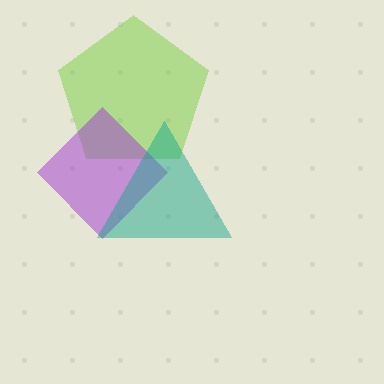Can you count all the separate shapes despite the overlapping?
Yes, there are 3 separate shapes.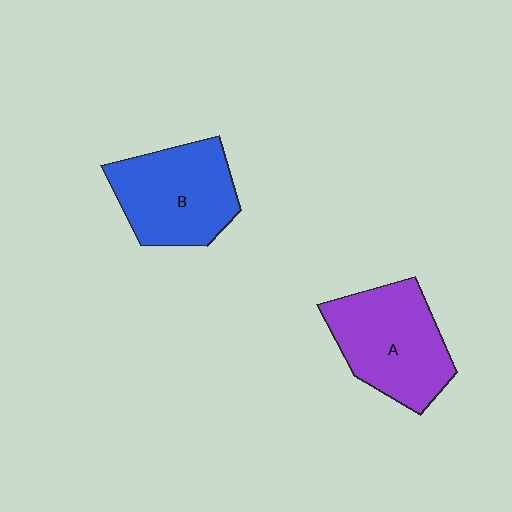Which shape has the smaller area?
Shape B (blue).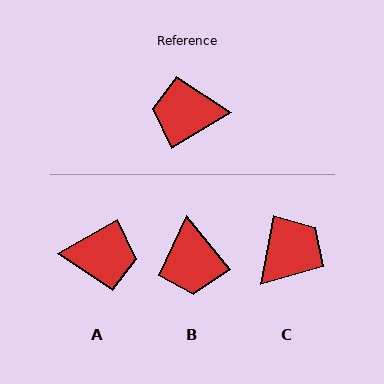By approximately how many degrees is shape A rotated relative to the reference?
Approximately 179 degrees counter-clockwise.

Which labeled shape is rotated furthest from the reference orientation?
A, about 179 degrees away.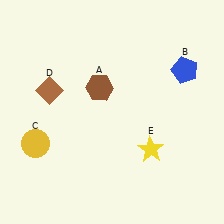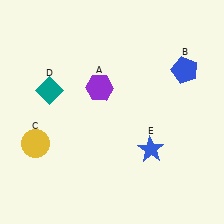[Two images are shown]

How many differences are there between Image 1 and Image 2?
There are 3 differences between the two images.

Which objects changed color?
A changed from brown to purple. D changed from brown to teal. E changed from yellow to blue.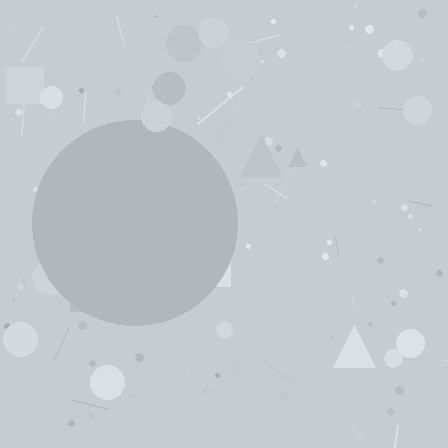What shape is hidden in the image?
A circle is hidden in the image.